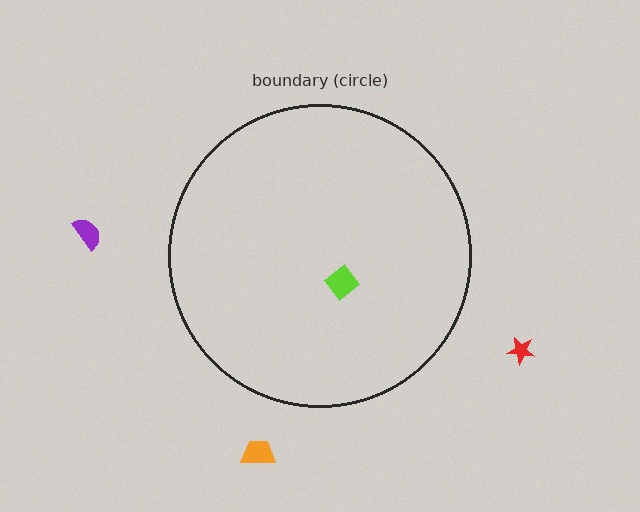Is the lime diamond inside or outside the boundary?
Inside.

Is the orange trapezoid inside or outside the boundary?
Outside.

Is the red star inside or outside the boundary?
Outside.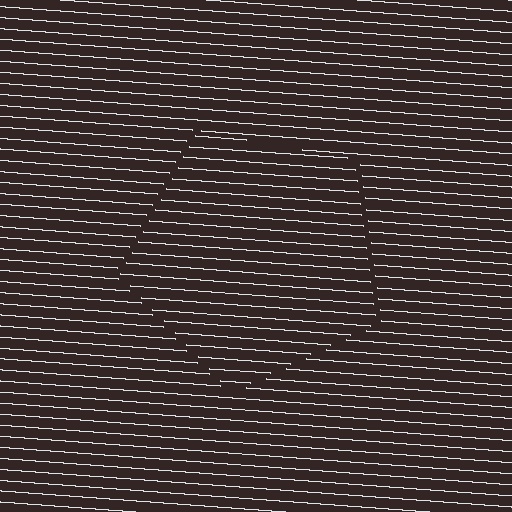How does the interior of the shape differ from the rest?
The interior of the shape contains the same grating, shifted by half a period — the contour is defined by the phase discontinuity where line-ends from the inner and outer gratings abut.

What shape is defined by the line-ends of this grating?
An illusory pentagon. The interior of the shape contains the same grating, shifted by half a period — the contour is defined by the phase discontinuity where line-ends from the inner and outer gratings abut.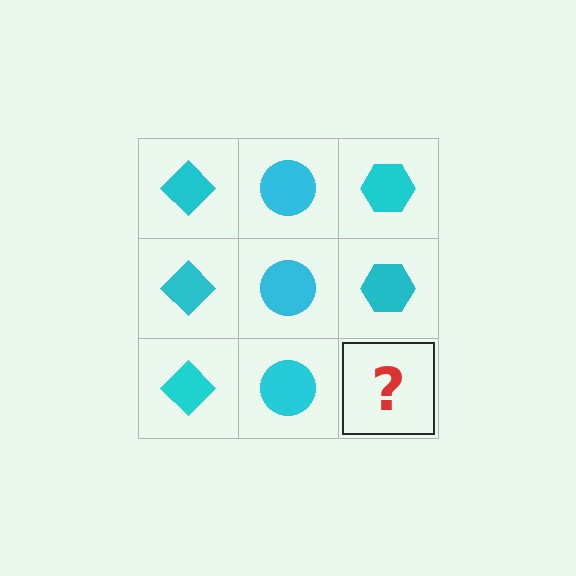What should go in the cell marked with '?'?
The missing cell should contain a cyan hexagon.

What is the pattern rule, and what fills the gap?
The rule is that each column has a consistent shape. The gap should be filled with a cyan hexagon.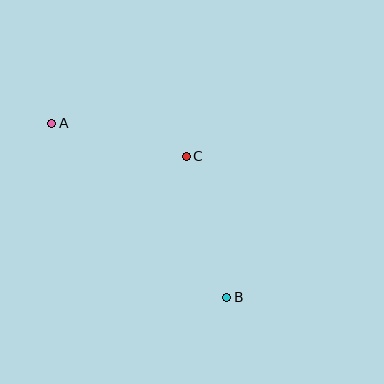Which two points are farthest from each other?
Points A and B are farthest from each other.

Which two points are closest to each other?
Points A and C are closest to each other.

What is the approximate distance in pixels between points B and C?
The distance between B and C is approximately 147 pixels.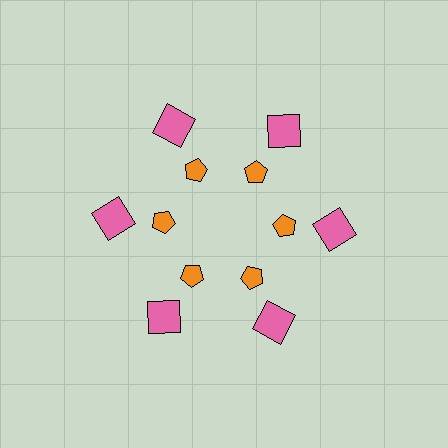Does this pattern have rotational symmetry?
Yes, this pattern has 6-fold rotational symmetry. It looks the same after rotating 60 degrees around the center.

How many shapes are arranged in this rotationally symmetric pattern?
There are 12 shapes, arranged in 6 groups of 2.